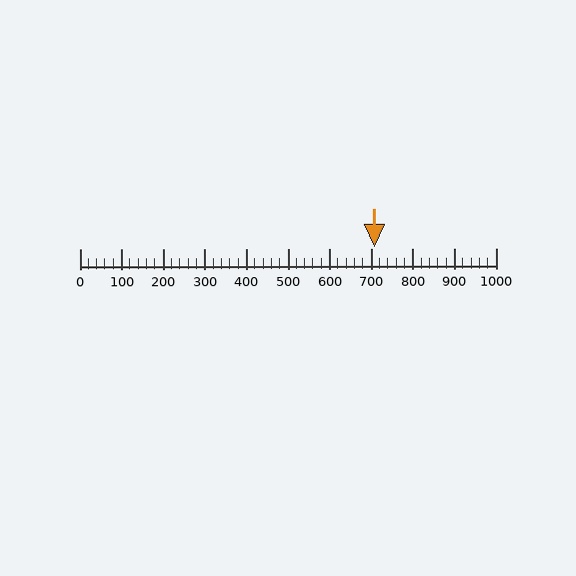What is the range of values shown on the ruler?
The ruler shows values from 0 to 1000.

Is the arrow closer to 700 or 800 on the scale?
The arrow is closer to 700.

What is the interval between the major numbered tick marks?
The major tick marks are spaced 100 units apart.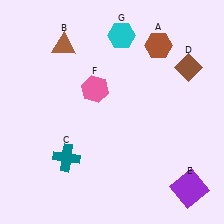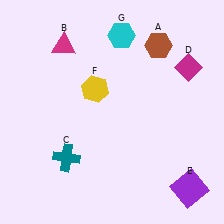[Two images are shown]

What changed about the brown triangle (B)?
In Image 1, B is brown. In Image 2, it changed to magenta.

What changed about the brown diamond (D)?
In Image 1, D is brown. In Image 2, it changed to magenta.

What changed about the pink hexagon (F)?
In Image 1, F is pink. In Image 2, it changed to yellow.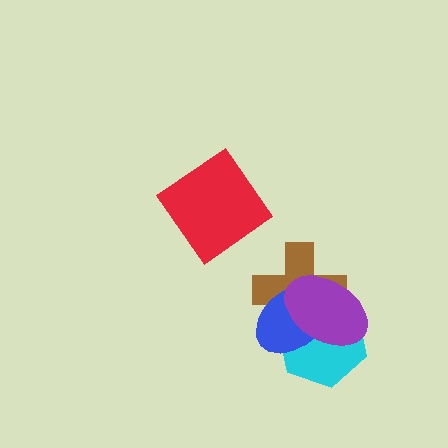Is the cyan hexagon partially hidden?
Yes, it is partially covered by another shape.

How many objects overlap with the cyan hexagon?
3 objects overlap with the cyan hexagon.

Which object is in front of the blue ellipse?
The purple ellipse is in front of the blue ellipse.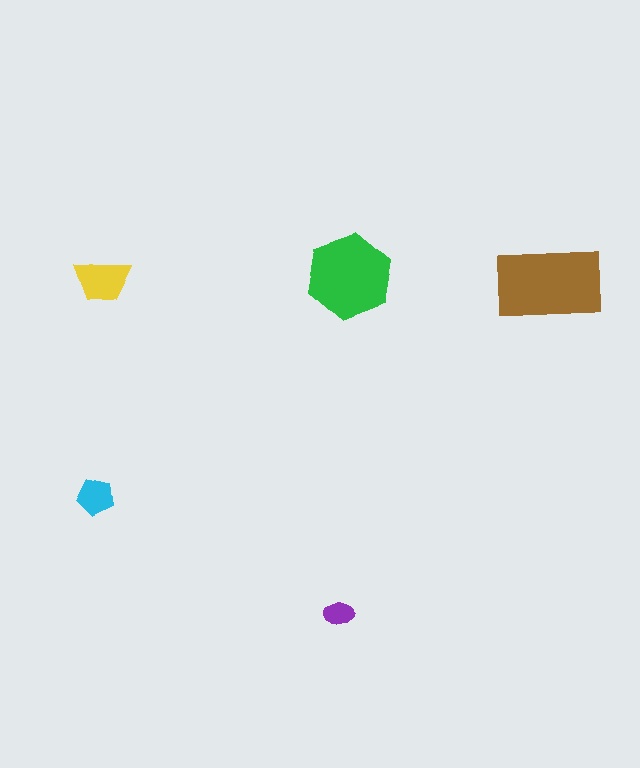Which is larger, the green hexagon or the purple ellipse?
The green hexagon.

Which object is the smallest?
The purple ellipse.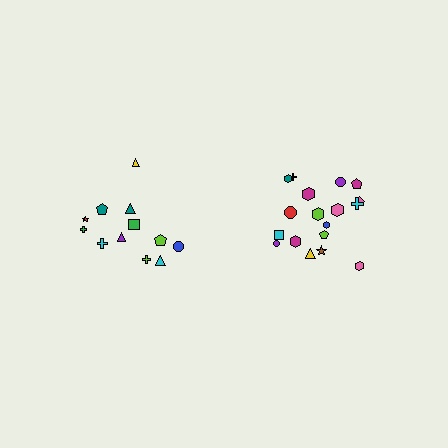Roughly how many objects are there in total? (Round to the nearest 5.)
Roughly 30 objects in total.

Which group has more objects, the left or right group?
The right group.